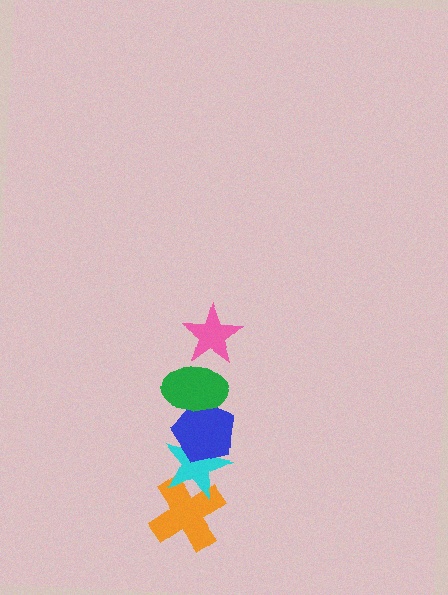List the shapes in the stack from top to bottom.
From top to bottom: the pink star, the green ellipse, the blue pentagon, the cyan star, the orange cross.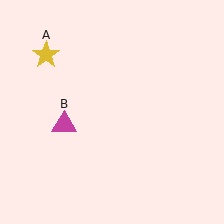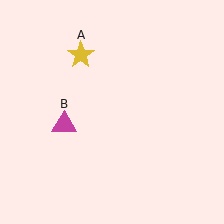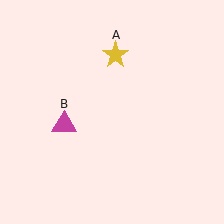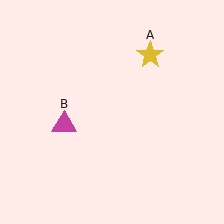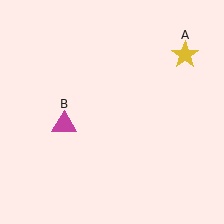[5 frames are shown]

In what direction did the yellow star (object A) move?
The yellow star (object A) moved right.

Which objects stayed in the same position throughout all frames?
Magenta triangle (object B) remained stationary.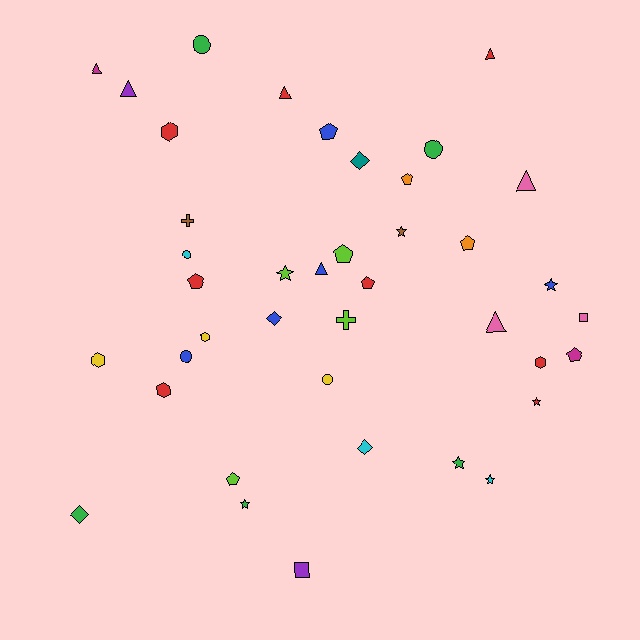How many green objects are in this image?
There are 5 green objects.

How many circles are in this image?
There are 5 circles.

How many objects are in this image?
There are 40 objects.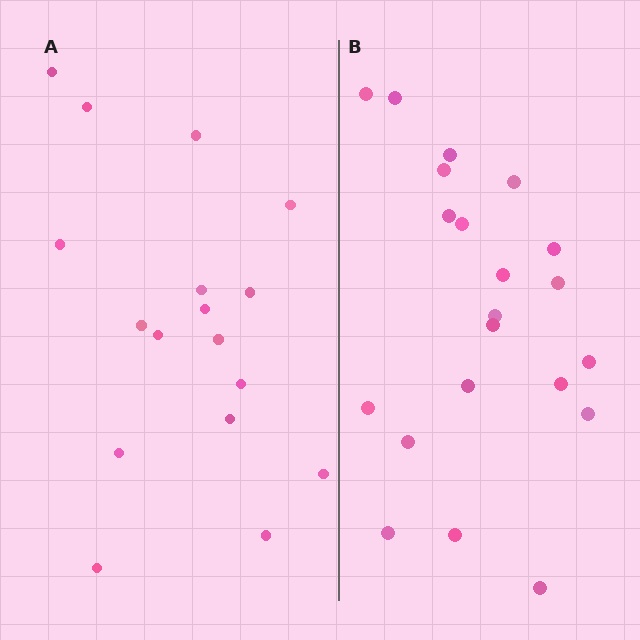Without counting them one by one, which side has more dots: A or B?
Region B (the right region) has more dots.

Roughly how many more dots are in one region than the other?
Region B has about 4 more dots than region A.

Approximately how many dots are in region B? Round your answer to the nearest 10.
About 20 dots. (The exact count is 21, which rounds to 20.)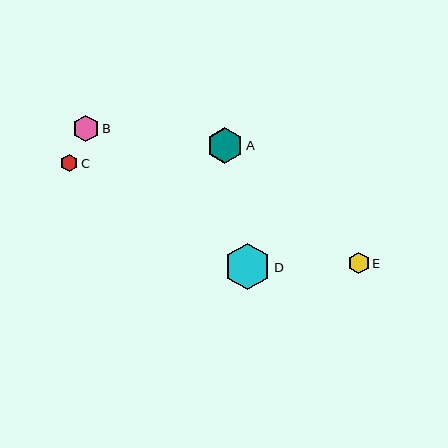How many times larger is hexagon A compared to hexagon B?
Hexagon A is approximately 1.4 times the size of hexagon B.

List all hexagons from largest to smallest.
From largest to smallest: D, A, B, E, C.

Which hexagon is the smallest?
Hexagon C is the smallest with a size of approximately 17 pixels.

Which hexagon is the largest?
Hexagon D is the largest with a size of approximately 46 pixels.